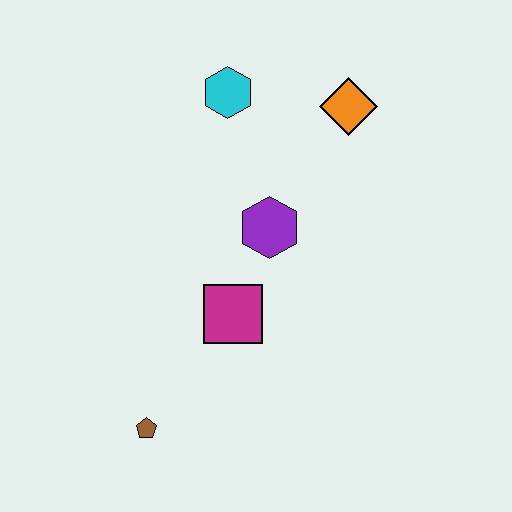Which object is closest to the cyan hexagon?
The orange diamond is closest to the cyan hexagon.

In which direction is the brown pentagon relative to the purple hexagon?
The brown pentagon is below the purple hexagon.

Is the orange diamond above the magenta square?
Yes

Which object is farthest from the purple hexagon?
The brown pentagon is farthest from the purple hexagon.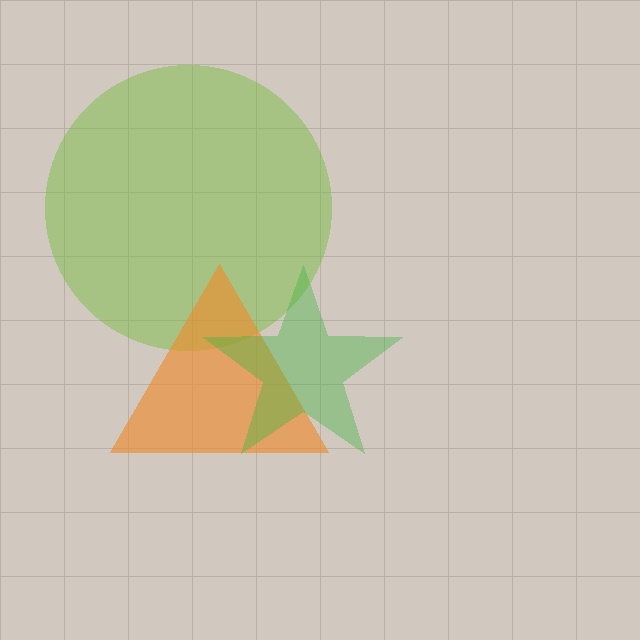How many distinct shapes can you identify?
There are 3 distinct shapes: a lime circle, an orange triangle, a green star.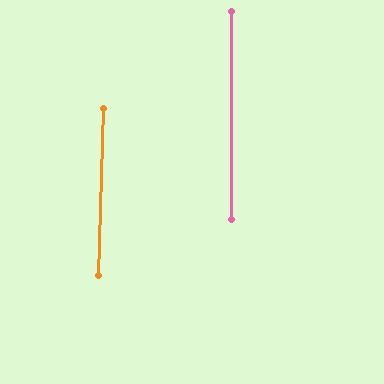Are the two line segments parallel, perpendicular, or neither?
Parallel — their directions differ by only 1.8°.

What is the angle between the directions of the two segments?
Approximately 2 degrees.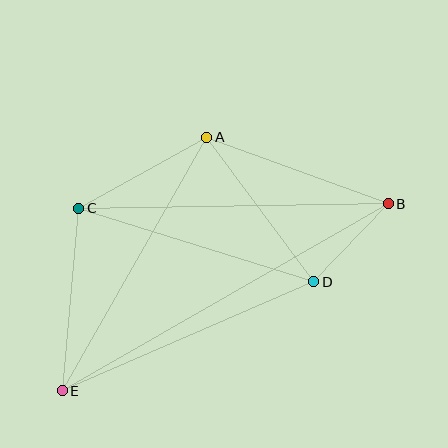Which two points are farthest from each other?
Points B and E are farthest from each other.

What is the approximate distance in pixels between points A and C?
The distance between A and C is approximately 146 pixels.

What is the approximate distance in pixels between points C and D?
The distance between C and D is approximately 246 pixels.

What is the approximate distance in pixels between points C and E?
The distance between C and E is approximately 183 pixels.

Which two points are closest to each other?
Points B and D are closest to each other.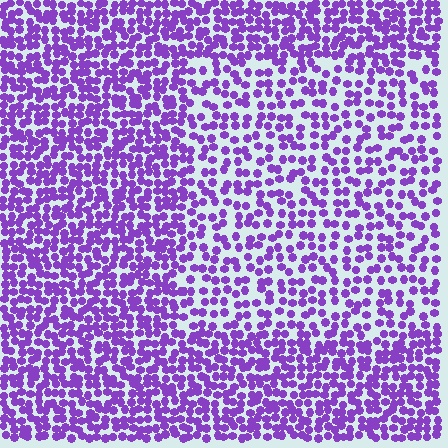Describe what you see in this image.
The image contains small purple elements arranged at two different densities. A rectangle-shaped region is visible where the elements are less densely packed than the surrounding area.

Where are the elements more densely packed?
The elements are more densely packed outside the rectangle boundary.